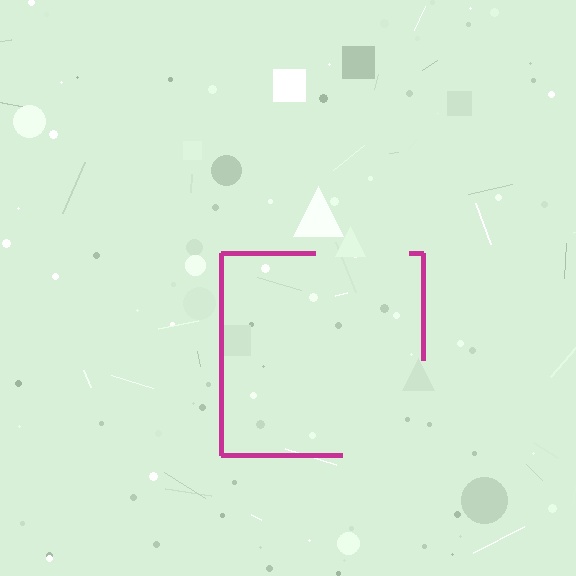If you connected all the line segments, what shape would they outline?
They would outline a square.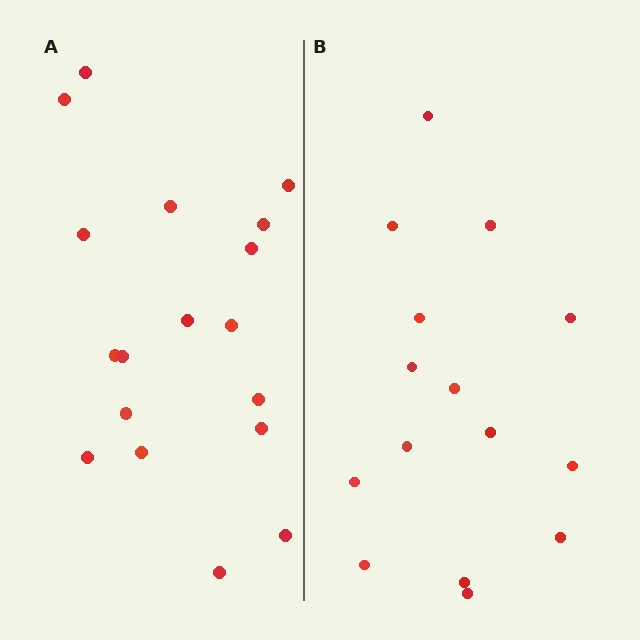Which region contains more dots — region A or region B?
Region A (the left region) has more dots.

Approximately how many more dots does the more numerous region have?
Region A has just a few more — roughly 2 or 3 more dots than region B.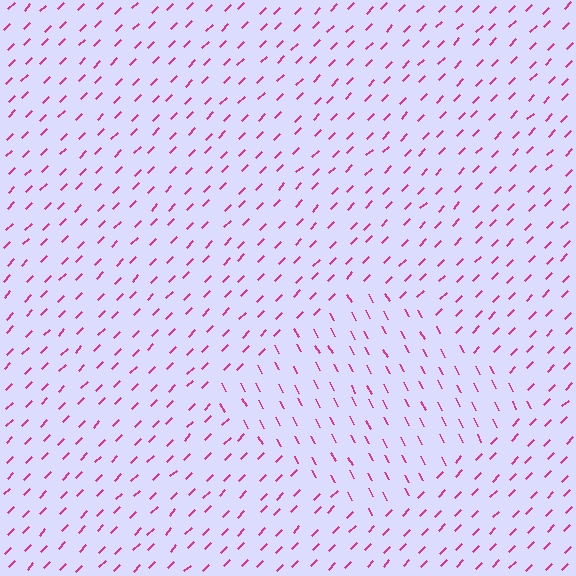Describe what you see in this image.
The image is filled with small magenta line segments. A diamond region in the image has lines oriented differently from the surrounding lines, creating a visible texture boundary.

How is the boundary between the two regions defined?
The boundary is defined purely by a change in line orientation (approximately 73 degrees difference). All lines are the same color and thickness.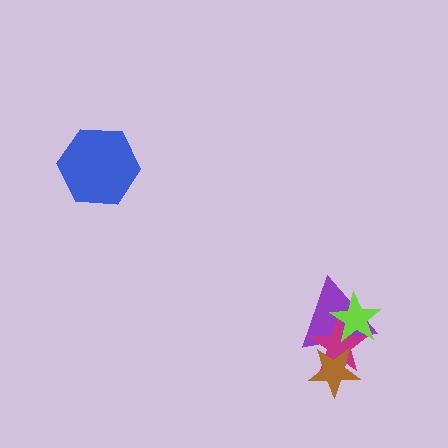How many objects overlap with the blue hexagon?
0 objects overlap with the blue hexagon.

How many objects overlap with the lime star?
2 objects overlap with the lime star.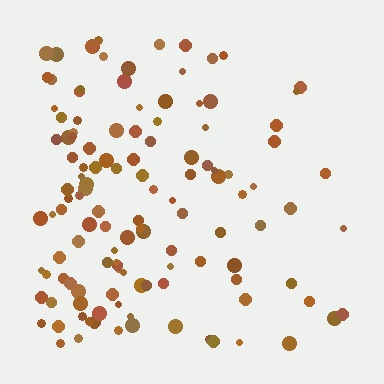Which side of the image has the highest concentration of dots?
The left.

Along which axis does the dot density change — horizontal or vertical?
Horizontal.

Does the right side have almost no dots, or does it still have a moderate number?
Still a moderate number, just noticeably fewer than the left.